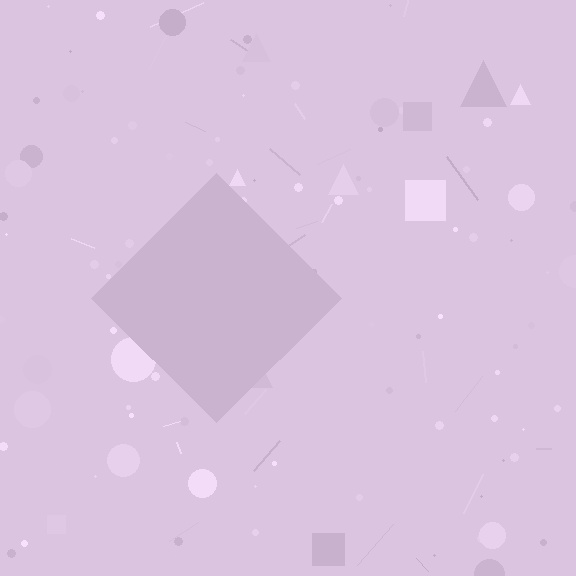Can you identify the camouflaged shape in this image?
The camouflaged shape is a diamond.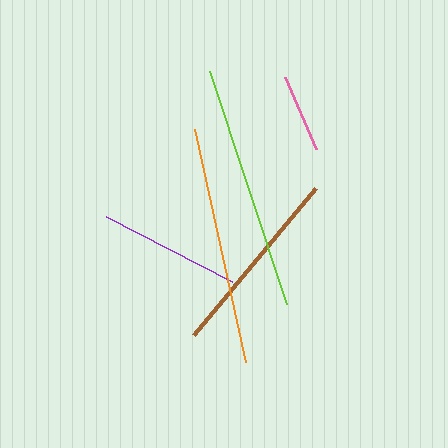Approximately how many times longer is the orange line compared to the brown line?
The orange line is approximately 1.2 times the length of the brown line.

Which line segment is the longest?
The lime line is the longest at approximately 245 pixels.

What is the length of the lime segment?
The lime segment is approximately 245 pixels long.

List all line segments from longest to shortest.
From longest to shortest: lime, orange, brown, purple, pink.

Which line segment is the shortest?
The pink line is the shortest at approximately 79 pixels.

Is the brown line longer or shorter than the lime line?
The lime line is longer than the brown line.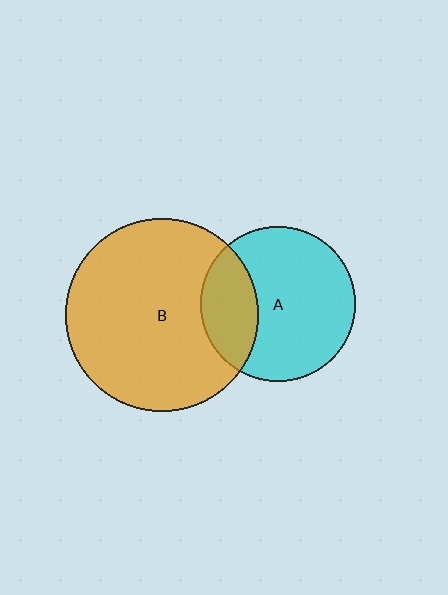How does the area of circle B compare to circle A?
Approximately 1.5 times.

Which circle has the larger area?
Circle B (orange).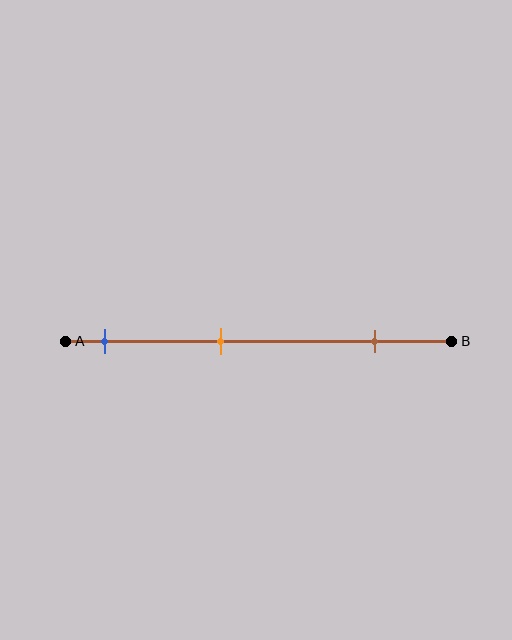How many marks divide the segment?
There are 3 marks dividing the segment.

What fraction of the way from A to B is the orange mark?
The orange mark is approximately 40% (0.4) of the way from A to B.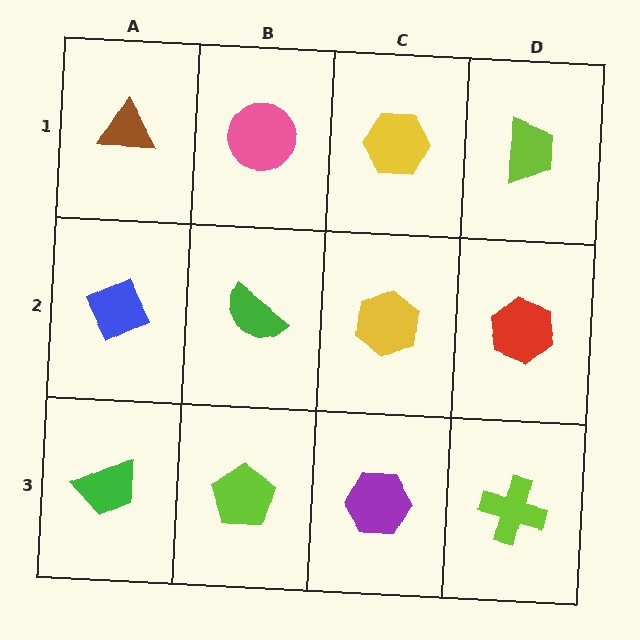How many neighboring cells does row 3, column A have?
2.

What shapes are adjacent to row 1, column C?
A yellow hexagon (row 2, column C), a pink circle (row 1, column B), a lime trapezoid (row 1, column D).